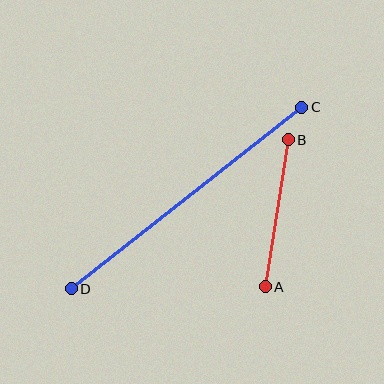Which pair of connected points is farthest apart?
Points C and D are farthest apart.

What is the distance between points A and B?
The distance is approximately 149 pixels.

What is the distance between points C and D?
The distance is approximately 293 pixels.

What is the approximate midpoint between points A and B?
The midpoint is at approximately (277, 213) pixels.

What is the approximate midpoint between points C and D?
The midpoint is at approximately (186, 198) pixels.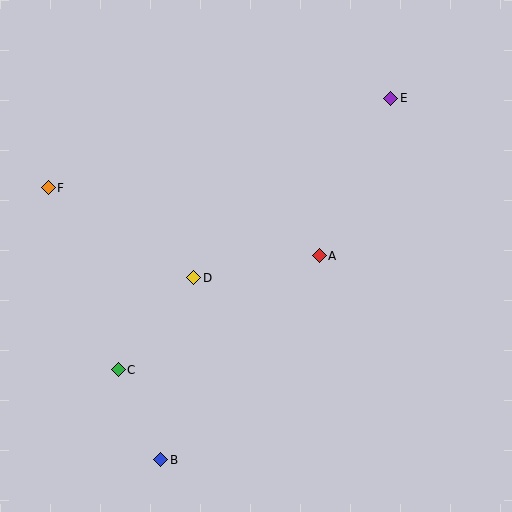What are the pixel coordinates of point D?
Point D is at (194, 278).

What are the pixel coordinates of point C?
Point C is at (118, 370).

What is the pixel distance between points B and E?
The distance between B and E is 428 pixels.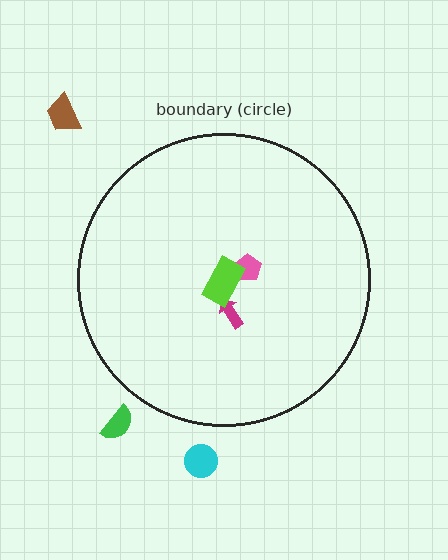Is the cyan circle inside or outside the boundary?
Outside.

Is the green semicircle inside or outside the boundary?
Outside.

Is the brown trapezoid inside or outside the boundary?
Outside.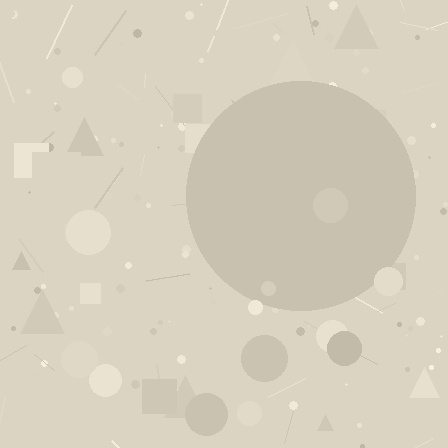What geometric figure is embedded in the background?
A circle is embedded in the background.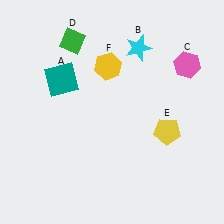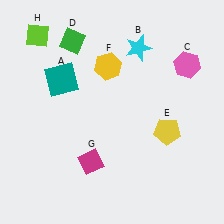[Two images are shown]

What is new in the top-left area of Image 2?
A lime diamond (H) was added in the top-left area of Image 2.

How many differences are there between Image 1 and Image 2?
There are 2 differences between the two images.